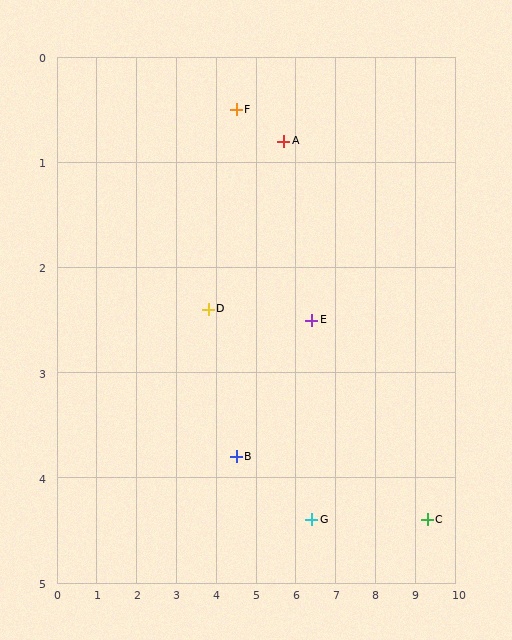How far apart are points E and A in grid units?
Points E and A are about 1.8 grid units apart.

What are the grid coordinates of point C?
Point C is at approximately (9.3, 4.4).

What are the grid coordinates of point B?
Point B is at approximately (4.5, 3.8).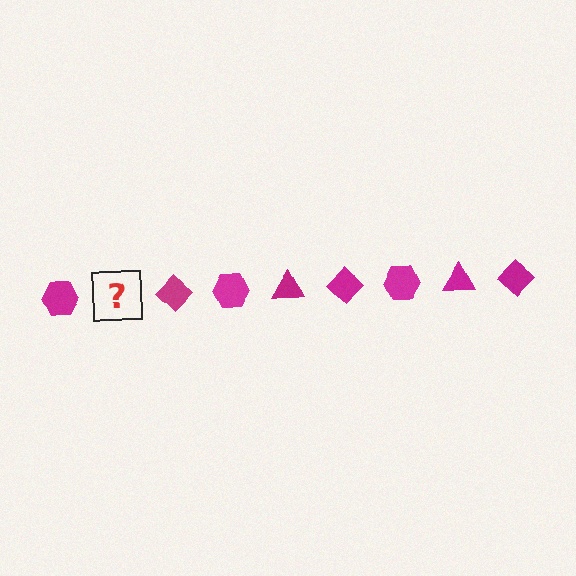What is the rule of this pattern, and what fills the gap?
The rule is that the pattern cycles through hexagon, triangle, diamond shapes in magenta. The gap should be filled with a magenta triangle.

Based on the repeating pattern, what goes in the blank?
The blank should be a magenta triangle.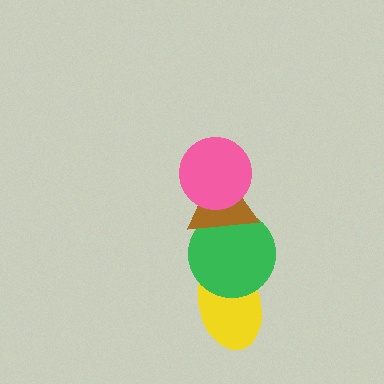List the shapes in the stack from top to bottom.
From top to bottom: the pink circle, the brown triangle, the green circle, the yellow ellipse.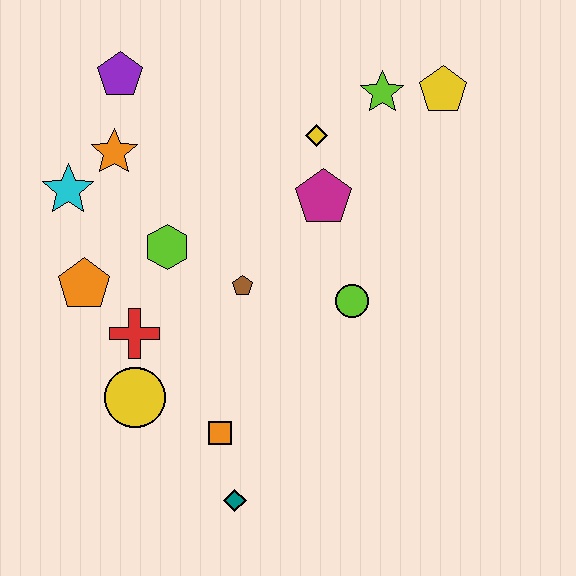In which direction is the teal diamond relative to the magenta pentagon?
The teal diamond is below the magenta pentagon.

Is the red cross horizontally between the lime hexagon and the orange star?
Yes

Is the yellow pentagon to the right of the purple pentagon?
Yes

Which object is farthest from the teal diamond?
The yellow pentagon is farthest from the teal diamond.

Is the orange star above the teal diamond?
Yes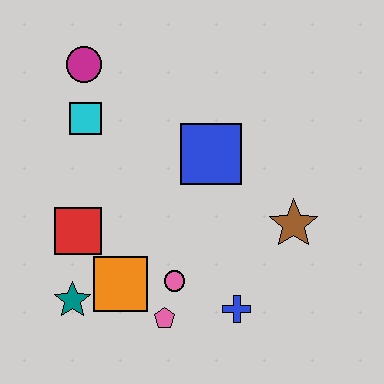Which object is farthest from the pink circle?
The magenta circle is farthest from the pink circle.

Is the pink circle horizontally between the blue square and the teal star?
Yes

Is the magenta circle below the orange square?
No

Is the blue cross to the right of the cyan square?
Yes